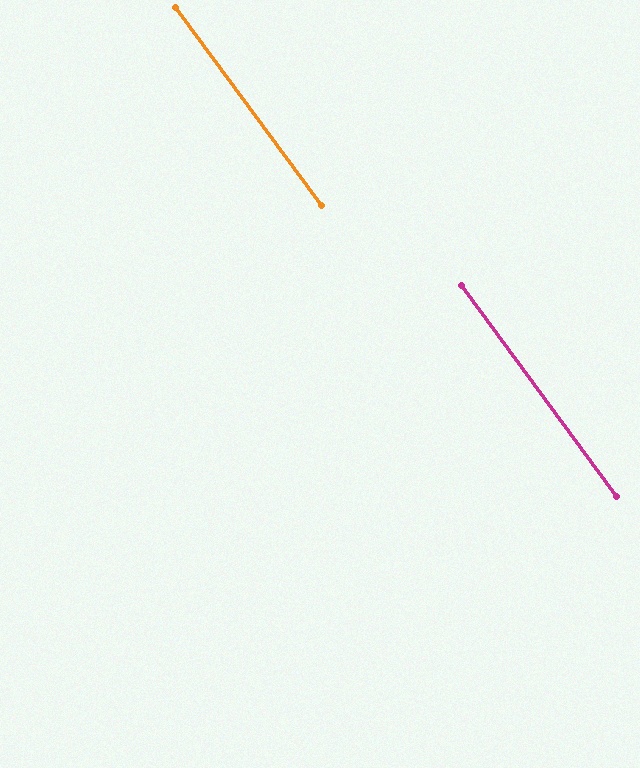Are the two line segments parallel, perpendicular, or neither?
Parallel — their directions differ by only 0.0°.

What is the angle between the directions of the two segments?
Approximately 0 degrees.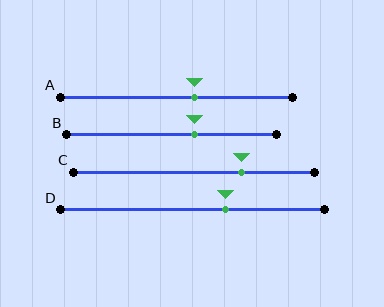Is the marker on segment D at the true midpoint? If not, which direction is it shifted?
No, the marker on segment D is shifted to the right by about 13% of the segment length.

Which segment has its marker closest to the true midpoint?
Segment A has its marker closest to the true midpoint.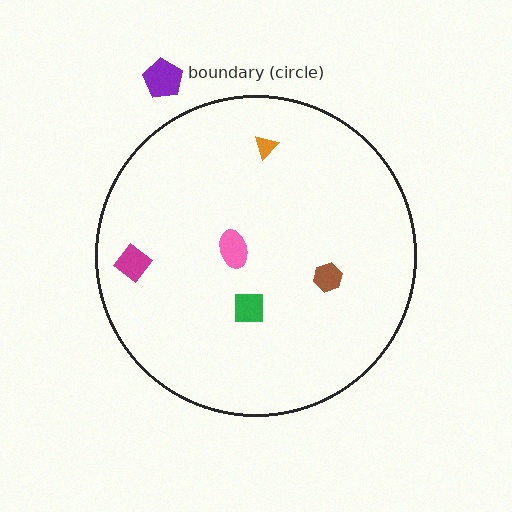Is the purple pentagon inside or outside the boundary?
Outside.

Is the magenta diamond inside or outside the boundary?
Inside.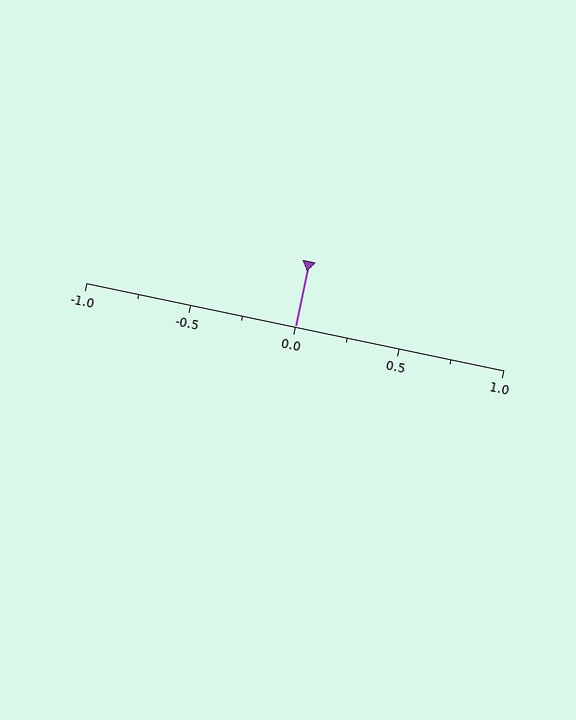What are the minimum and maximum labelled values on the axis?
The axis runs from -1.0 to 1.0.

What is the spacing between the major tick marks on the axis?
The major ticks are spaced 0.5 apart.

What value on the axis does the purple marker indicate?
The marker indicates approximately 0.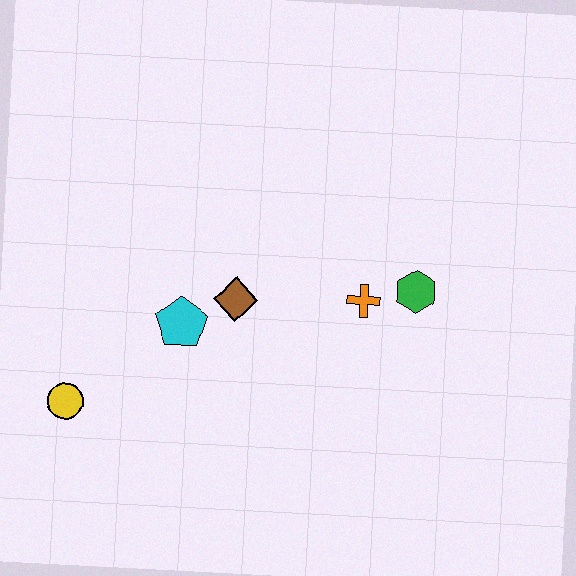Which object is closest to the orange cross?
The green hexagon is closest to the orange cross.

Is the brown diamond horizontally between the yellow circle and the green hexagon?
Yes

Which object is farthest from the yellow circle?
The green hexagon is farthest from the yellow circle.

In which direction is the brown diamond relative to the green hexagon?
The brown diamond is to the left of the green hexagon.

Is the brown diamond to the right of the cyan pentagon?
Yes